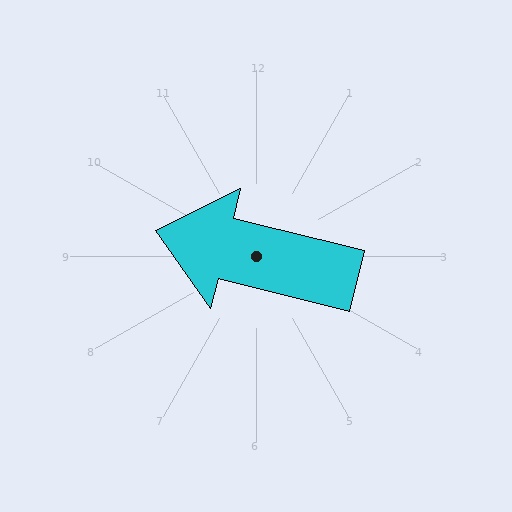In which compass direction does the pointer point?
West.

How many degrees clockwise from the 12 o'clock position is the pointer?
Approximately 284 degrees.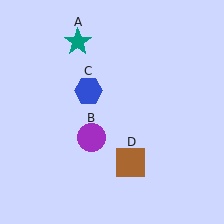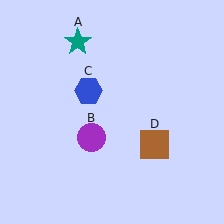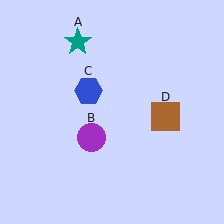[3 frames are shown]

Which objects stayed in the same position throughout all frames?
Teal star (object A) and purple circle (object B) and blue hexagon (object C) remained stationary.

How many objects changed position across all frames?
1 object changed position: brown square (object D).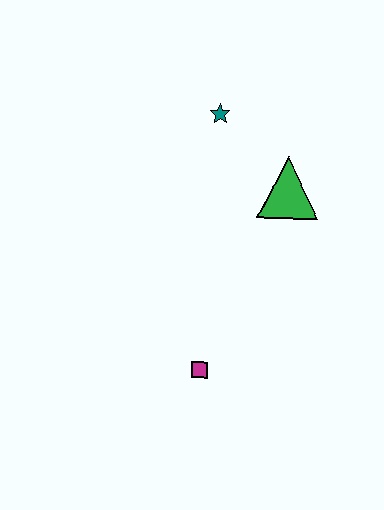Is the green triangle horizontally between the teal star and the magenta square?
No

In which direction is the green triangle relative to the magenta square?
The green triangle is above the magenta square.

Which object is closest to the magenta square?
The green triangle is closest to the magenta square.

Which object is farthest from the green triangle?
The magenta square is farthest from the green triangle.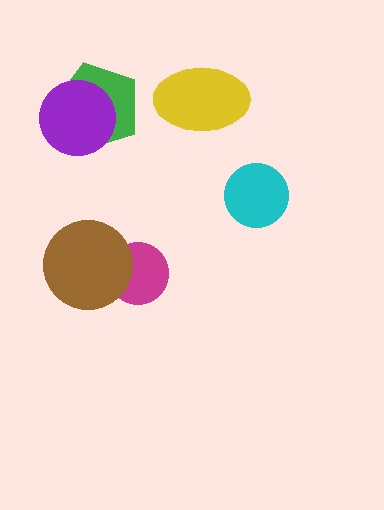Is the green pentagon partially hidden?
Yes, it is partially covered by another shape.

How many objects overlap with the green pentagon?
1 object overlaps with the green pentagon.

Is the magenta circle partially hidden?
Yes, it is partially covered by another shape.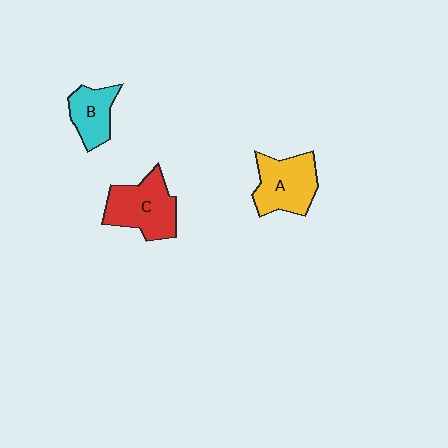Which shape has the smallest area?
Shape B (cyan).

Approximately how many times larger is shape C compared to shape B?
Approximately 1.6 times.